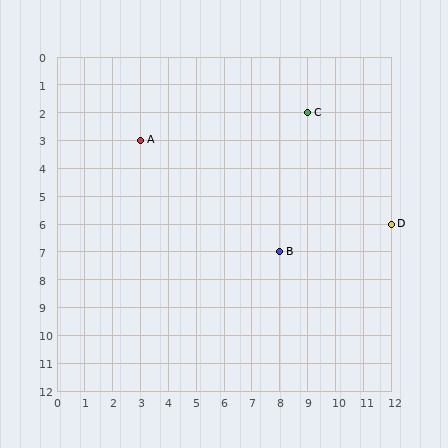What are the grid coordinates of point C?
Point C is at grid coordinates (9, 2).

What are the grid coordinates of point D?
Point D is at grid coordinates (12, 6).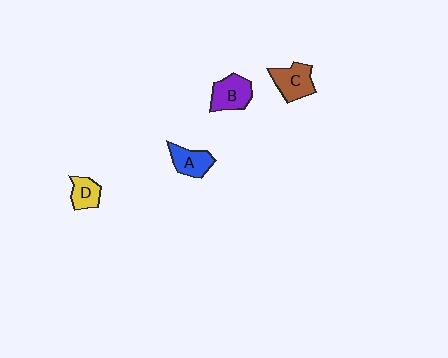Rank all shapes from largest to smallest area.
From largest to smallest: B (purple), C (brown), A (blue), D (yellow).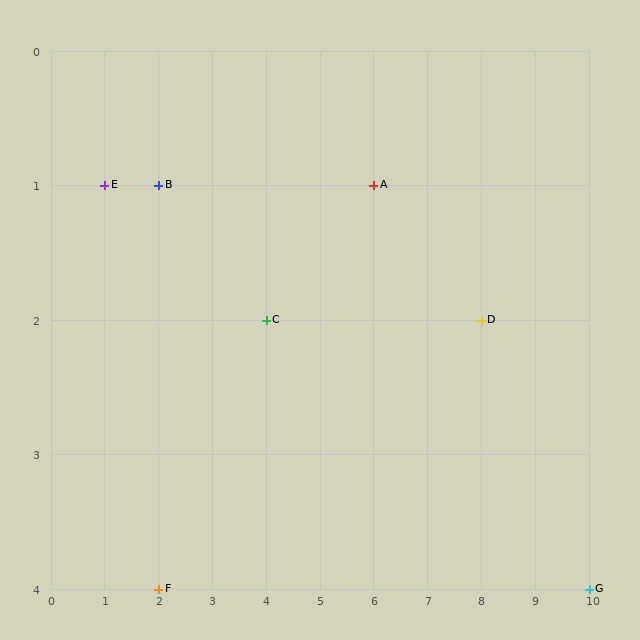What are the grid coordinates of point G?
Point G is at grid coordinates (10, 4).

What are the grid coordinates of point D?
Point D is at grid coordinates (8, 2).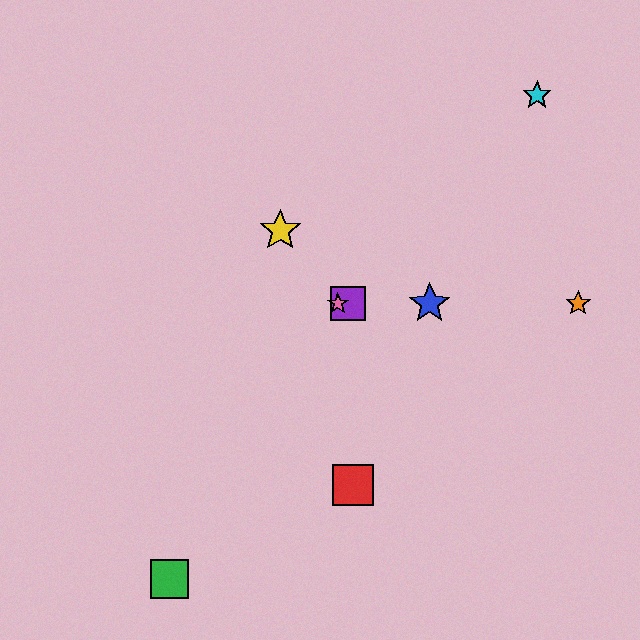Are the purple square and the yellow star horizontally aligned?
No, the purple square is at y≈303 and the yellow star is at y≈230.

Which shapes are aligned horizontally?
The blue star, the purple square, the orange star, the pink star are aligned horizontally.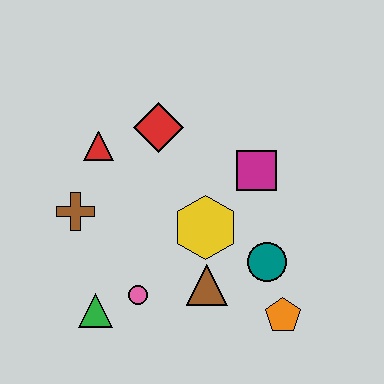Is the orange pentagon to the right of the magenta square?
Yes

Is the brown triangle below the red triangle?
Yes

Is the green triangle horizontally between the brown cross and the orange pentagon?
Yes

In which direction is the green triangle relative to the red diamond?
The green triangle is below the red diamond.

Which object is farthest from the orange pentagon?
The red triangle is farthest from the orange pentagon.